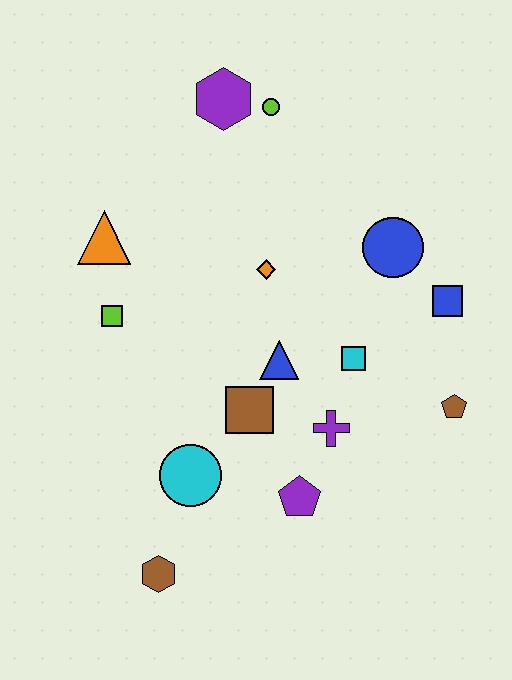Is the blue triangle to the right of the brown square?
Yes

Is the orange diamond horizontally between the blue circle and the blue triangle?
No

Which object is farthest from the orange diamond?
The brown hexagon is farthest from the orange diamond.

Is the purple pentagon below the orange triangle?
Yes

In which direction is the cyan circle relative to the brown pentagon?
The cyan circle is to the left of the brown pentagon.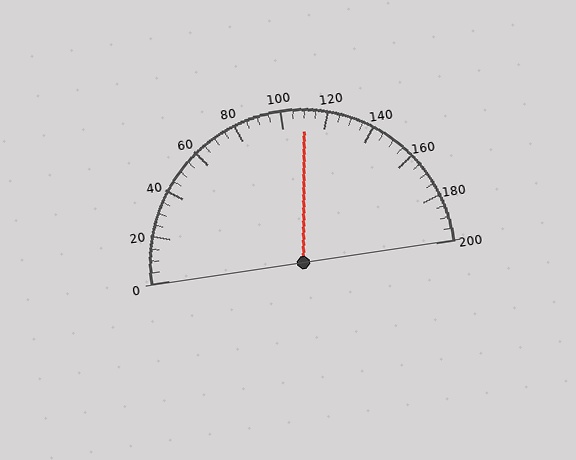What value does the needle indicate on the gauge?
The needle indicates approximately 110.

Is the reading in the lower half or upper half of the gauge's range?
The reading is in the upper half of the range (0 to 200).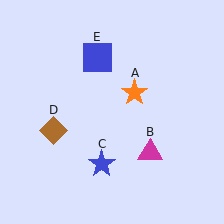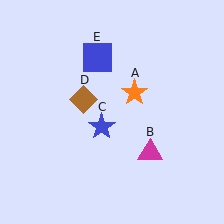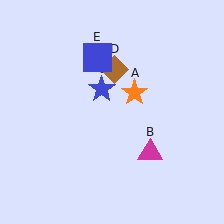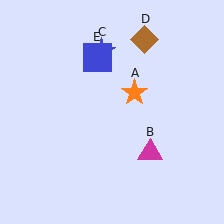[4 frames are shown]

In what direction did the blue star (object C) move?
The blue star (object C) moved up.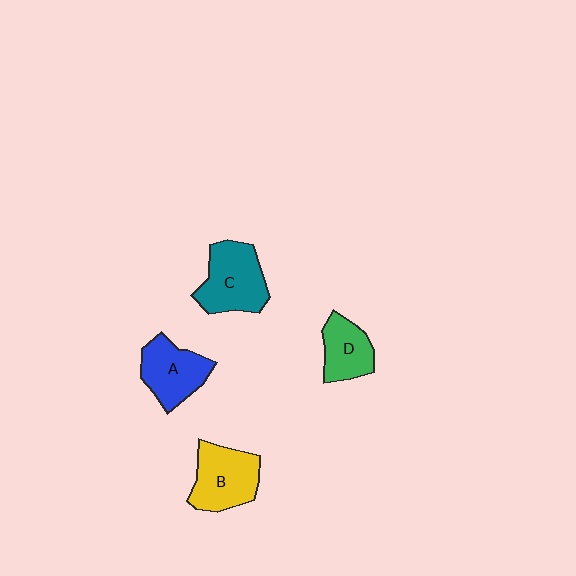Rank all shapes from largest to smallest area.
From largest to smallest: C (teal), B (yellow), A (blue), D (green).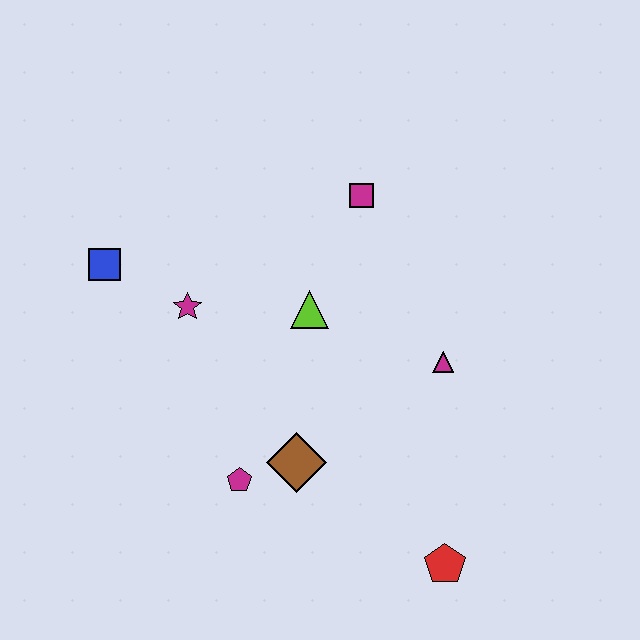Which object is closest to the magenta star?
The blue square is closest to the magenta star.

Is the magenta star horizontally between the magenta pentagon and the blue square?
Yes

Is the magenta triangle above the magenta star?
No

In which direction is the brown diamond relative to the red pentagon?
The brown diamond is to the left of the red pentagon.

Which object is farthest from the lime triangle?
The red pentagon is farthest from the lime triangle.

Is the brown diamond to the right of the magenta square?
No